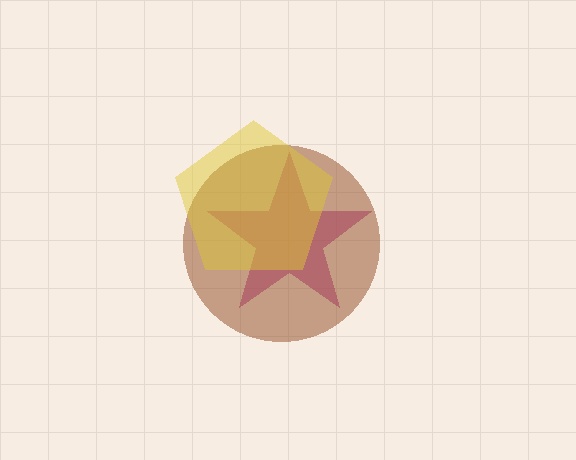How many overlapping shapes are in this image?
There are 3 overlapping shapes in the image.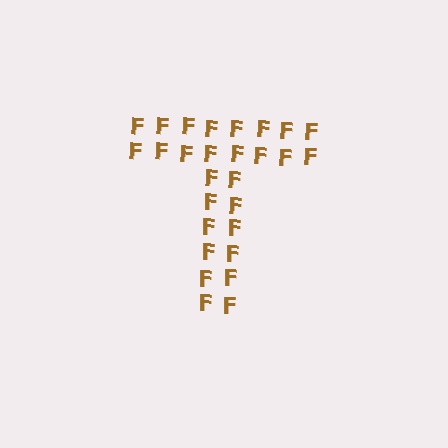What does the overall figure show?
The overall figure shows the letter T.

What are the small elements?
The small elements are letter F's.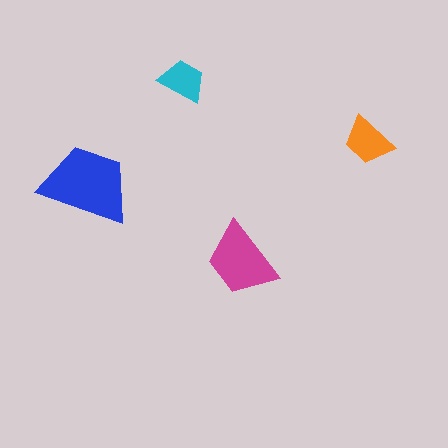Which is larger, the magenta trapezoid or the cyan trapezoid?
The magenta one.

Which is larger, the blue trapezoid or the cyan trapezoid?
The blue one.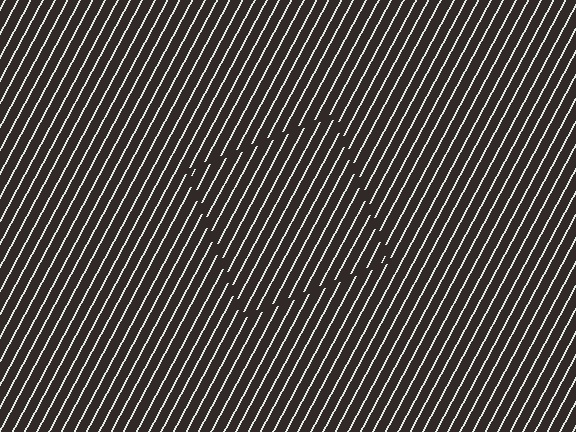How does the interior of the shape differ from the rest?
The interior of the shape contains the same grating, shifted by half a period — the contour is defined by the phase discontinuity where line-ends from the inner and outer gratings abut.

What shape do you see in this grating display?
An illusory square. The interior of the shape contains the same grating, shifted by half a period — the contour is defined by the phase discontinuity where line-ends from the inner and outer gratings abut.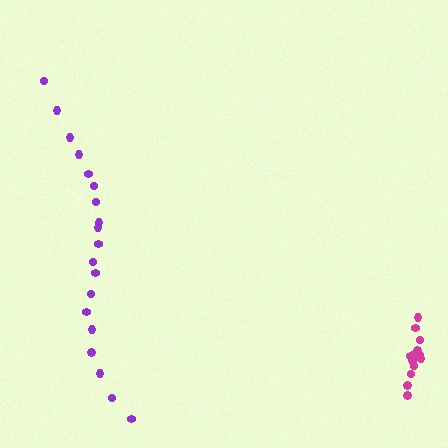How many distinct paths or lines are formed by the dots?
There are 2 distinct paths.